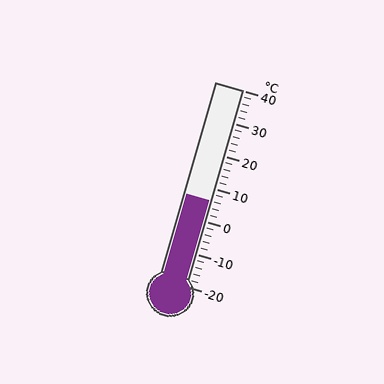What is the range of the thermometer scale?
The thermometer scale ranges from -20°C to 40°C.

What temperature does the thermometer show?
The thermometer shows approximately 6°C.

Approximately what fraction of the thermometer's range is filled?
The thermometer is filled to approximately 45% of its range.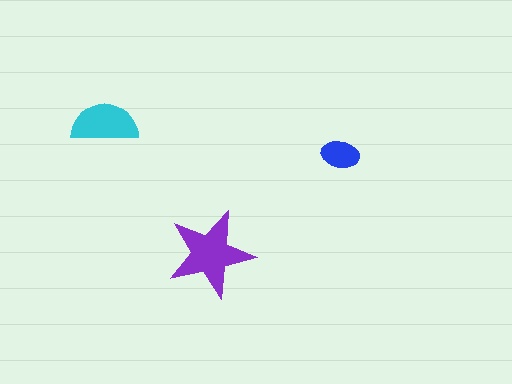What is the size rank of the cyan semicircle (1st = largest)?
2nd.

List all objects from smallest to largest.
The blue ellipse, the cyan semicircle, the purple star.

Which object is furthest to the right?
The blue ellipse is rightmost.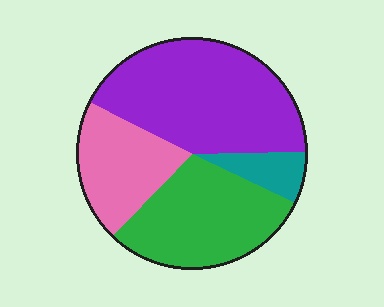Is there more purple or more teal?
Purple.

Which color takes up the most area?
Purple, at roughly 40%.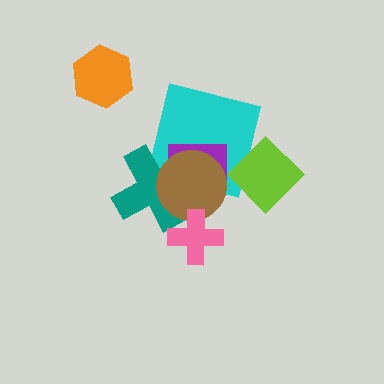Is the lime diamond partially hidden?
No, no other shape covers it.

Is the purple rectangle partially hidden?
Yes, it is partially covered by another shape.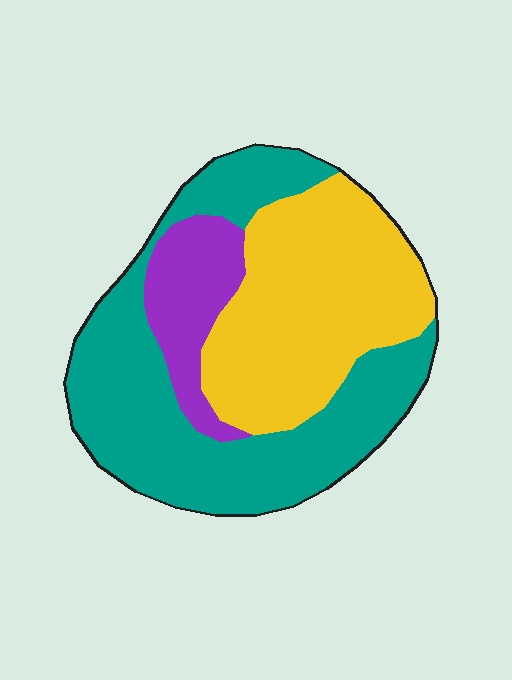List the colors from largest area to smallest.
From largest to smallest: teal, yellow, purple.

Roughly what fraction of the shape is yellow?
Yellow covers 39% of the shape.